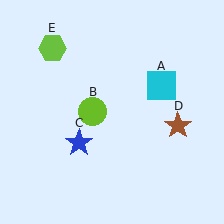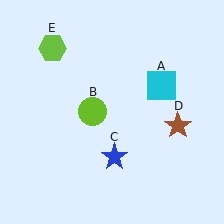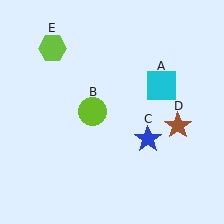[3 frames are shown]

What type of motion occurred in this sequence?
The blue star (object C) rotated counterclockwise around the center of the scene.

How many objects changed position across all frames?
1 object changed position: blue star (object C).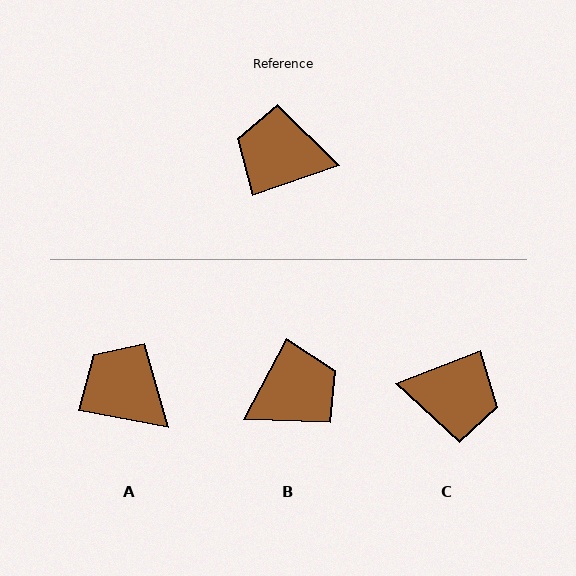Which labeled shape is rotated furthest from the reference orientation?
C, about 178 degrees away.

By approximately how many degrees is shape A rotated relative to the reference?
Approximately 30 degrees clockwise.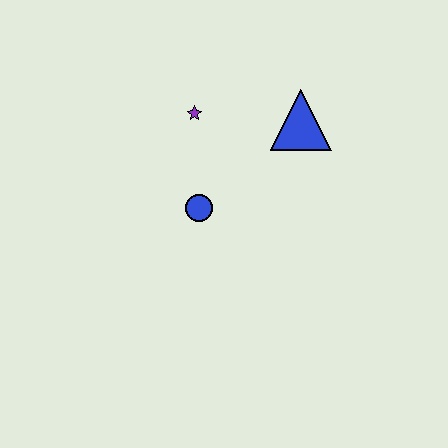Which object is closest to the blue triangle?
The purple star is closest to the blue triangle.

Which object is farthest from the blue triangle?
The blue circle is farthest from the blue triangle.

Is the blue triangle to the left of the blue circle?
No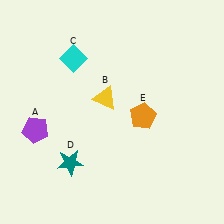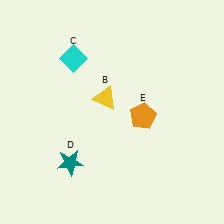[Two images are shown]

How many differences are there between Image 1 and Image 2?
There is 1 difference between the two images.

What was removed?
The purple pentagon (A) was removed in Image 2.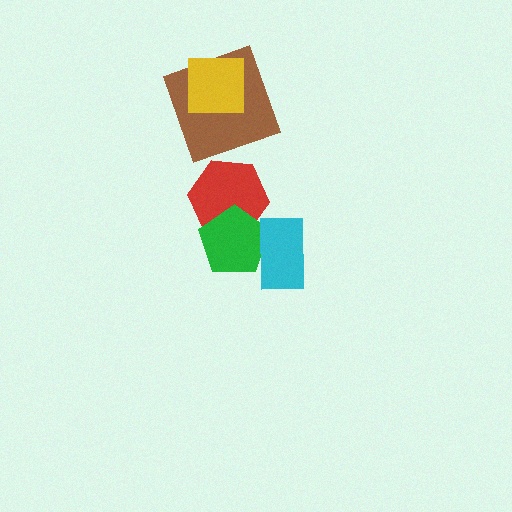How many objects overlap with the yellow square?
1 object overlaps with the yellow square.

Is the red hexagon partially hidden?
Yes, it is partially covered by another shape.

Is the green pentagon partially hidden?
Yes, it is partially covered by another shape.